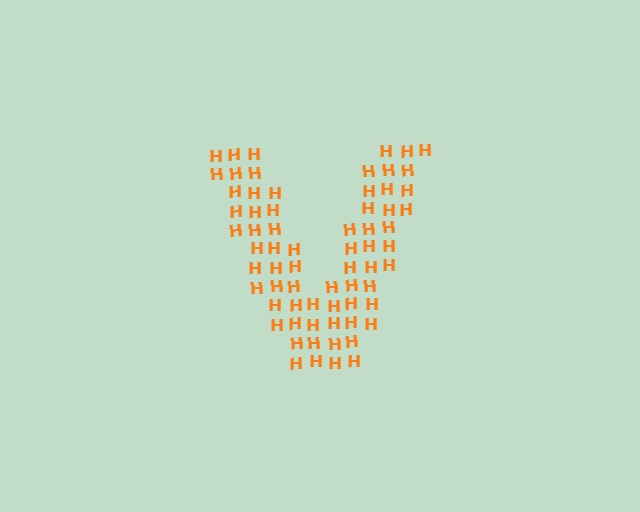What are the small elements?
The small elements are letter H's.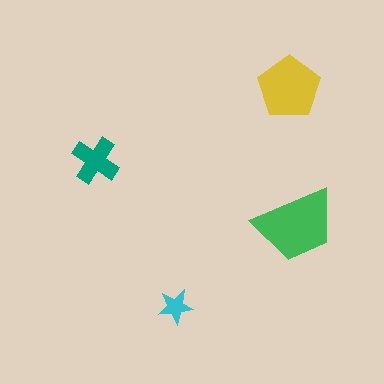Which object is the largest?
The green trapezoid.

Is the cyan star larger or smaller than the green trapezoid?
Smaller.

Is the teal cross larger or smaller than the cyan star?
Larger.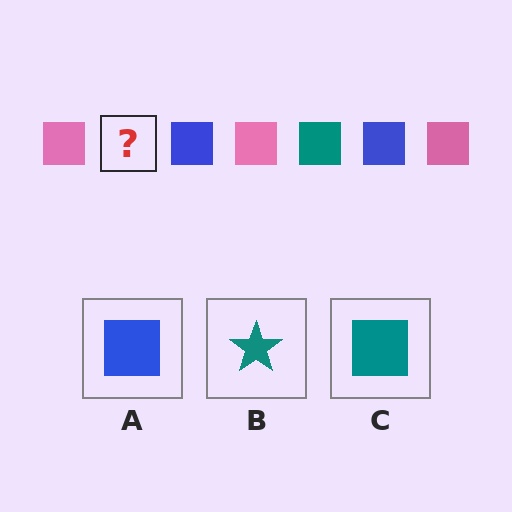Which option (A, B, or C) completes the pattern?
C.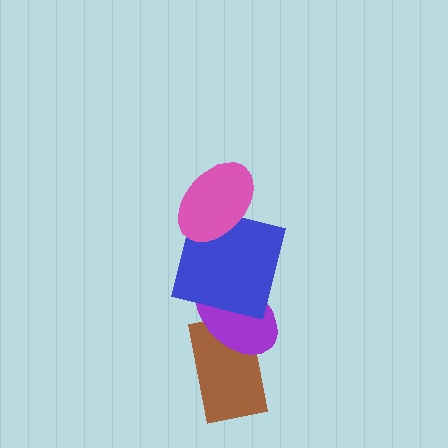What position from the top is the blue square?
The blue square is 2nd from the top.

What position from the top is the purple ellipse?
The purple ellipse is 3rd from the top.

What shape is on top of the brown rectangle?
The purple ellipse is on top of the brown rectangle.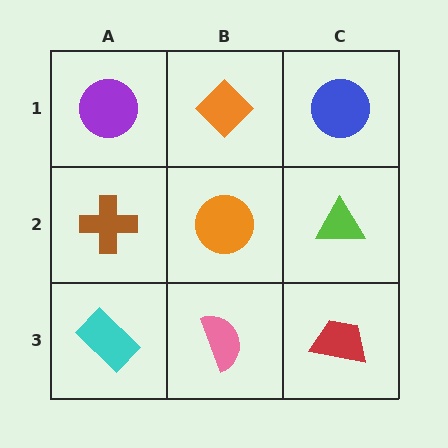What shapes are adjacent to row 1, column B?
An orange circle (row 2, column B), a purple circle (row 1, column A), a blue circle (row 1, column C).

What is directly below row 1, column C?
A lime triangle.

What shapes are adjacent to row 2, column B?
An orange diamond (row 1, column B), a pink semicircle (row 3, column B), a brown cross (row 2, column A), a lime triangle (row 2, column C).